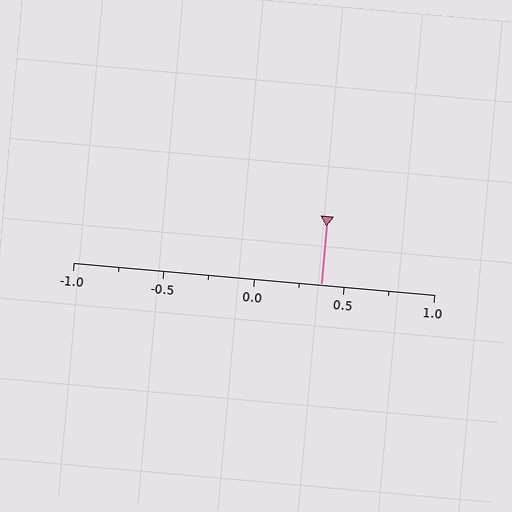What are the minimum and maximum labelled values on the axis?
The axis runs from -1.0 to 1.0.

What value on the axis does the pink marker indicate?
The marker indicates approximately 0.38.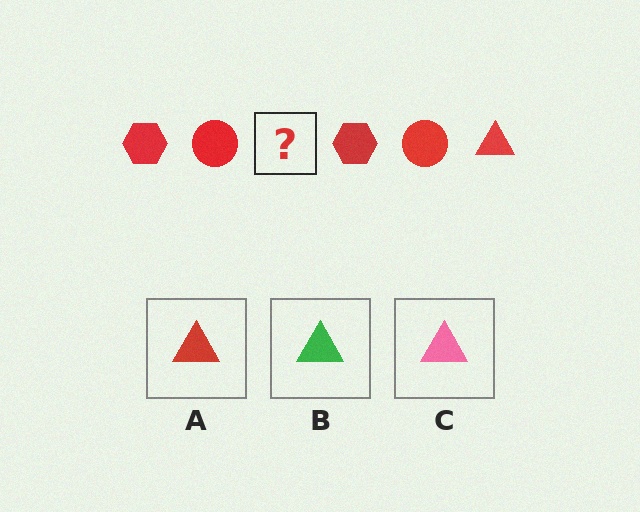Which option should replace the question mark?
Option A.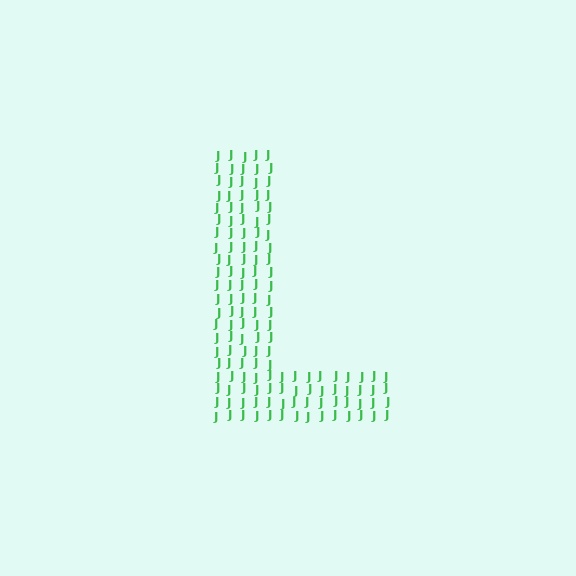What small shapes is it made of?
It is made of small letter J's.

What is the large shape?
The large shape is the letter L.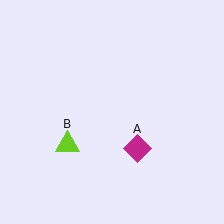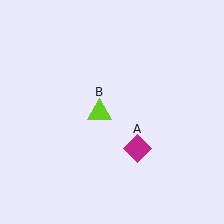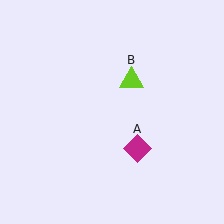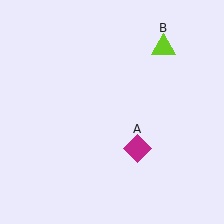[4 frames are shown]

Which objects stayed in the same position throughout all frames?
Magenta diamond (object A) remained stationary.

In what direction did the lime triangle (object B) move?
The lime triangle (object B) moved up and to the right.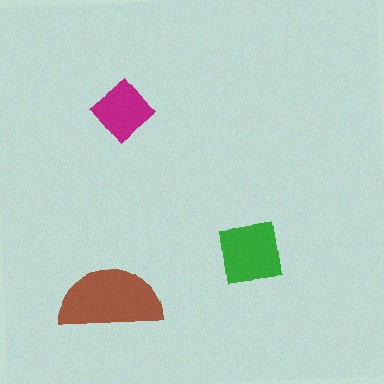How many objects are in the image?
There are 3 objects in the image.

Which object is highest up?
The magenta diamond is topmost.